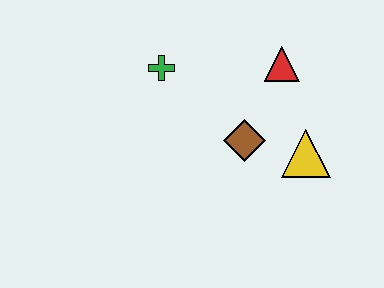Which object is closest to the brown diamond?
The yellow triangle is closest to the brown diamond.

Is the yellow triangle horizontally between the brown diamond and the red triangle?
No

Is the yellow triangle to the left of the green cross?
No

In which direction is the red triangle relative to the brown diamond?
The red triangle is above the brown diamond.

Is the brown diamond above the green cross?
No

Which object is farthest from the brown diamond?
The green cross is farthest from the brown diamond.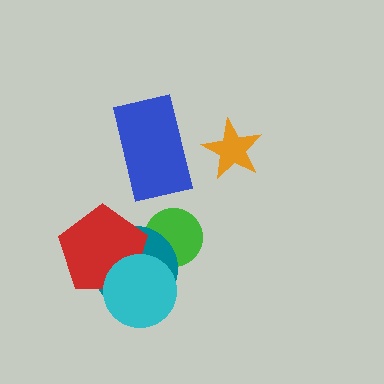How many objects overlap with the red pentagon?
2 objects overlap with the red pentagon.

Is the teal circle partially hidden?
Yes, it is partially covered by another shape.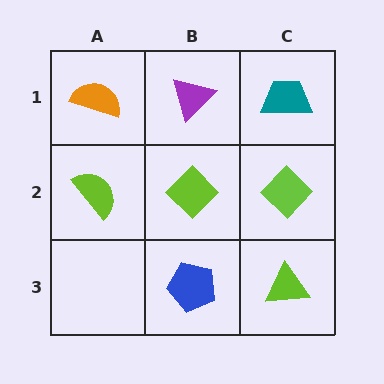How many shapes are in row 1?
3 shapes.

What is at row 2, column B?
A lime diamond.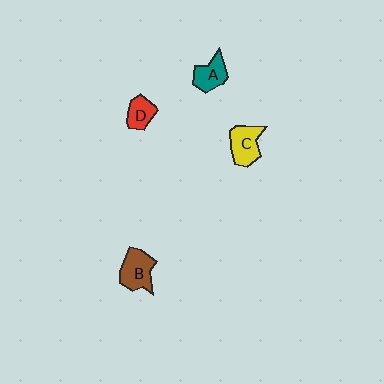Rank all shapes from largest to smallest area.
From largest to smallest: B (brown), C (yellow), A (teal), D (red).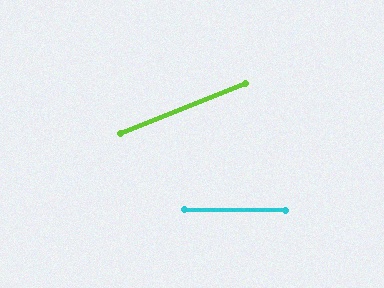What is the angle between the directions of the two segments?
Approximately 22 degrees.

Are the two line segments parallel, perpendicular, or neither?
Neither parallel nor perpendicular — they differ by about 22°.